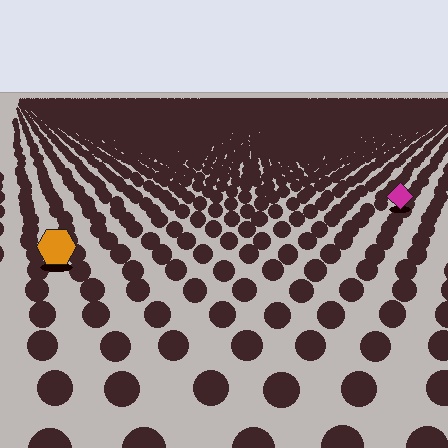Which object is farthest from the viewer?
The magenta diamond is farthest from the viewer. It appears smaller and the ground texture around it is denser.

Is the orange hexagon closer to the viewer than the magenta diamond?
Yes. The orange hexagon is closer — you can tell from the texture gradient: the ground texture is coarser near it.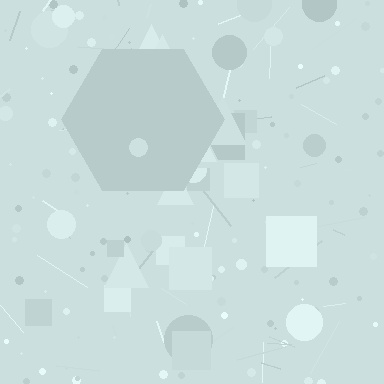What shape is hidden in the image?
A hexagon is hidden in the image.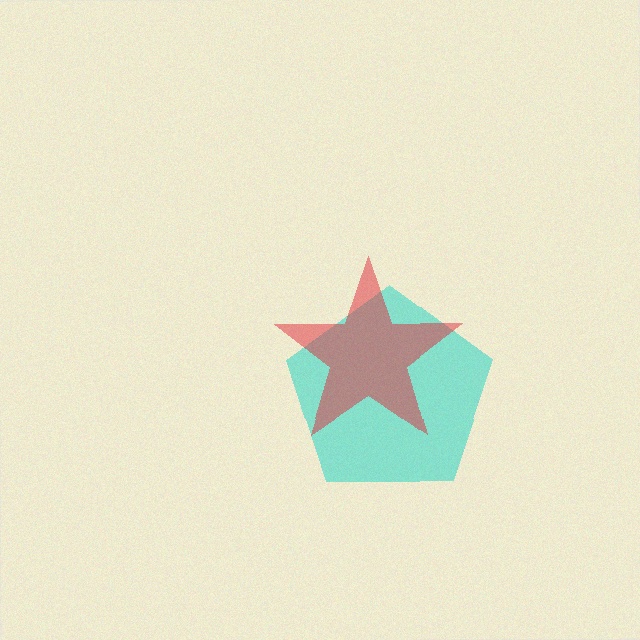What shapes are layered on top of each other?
The layered shapes are: a cyan pentagon, a red star.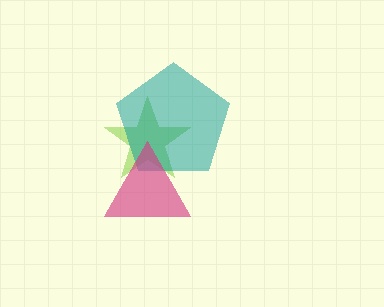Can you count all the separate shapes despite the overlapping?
Yes, there are 3 separate shapes.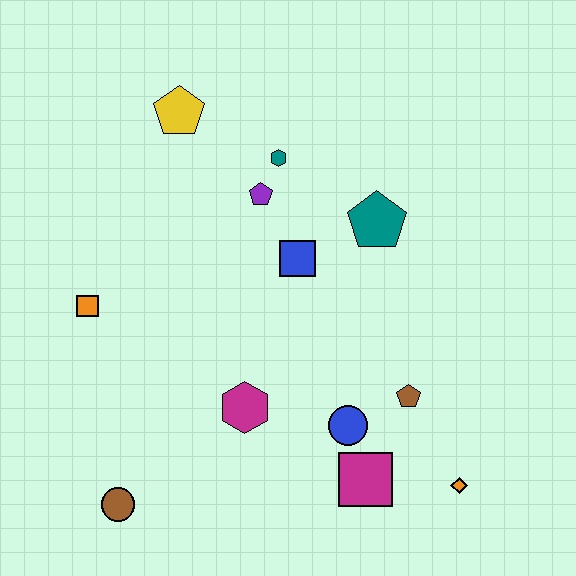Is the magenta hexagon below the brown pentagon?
Yes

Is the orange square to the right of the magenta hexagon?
No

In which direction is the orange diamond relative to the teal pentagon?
The orange diamond is below the teal pentagon.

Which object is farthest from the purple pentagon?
The orange diamond is farthest from the purple pentagon.